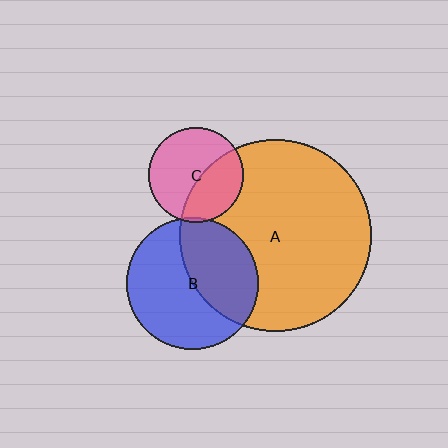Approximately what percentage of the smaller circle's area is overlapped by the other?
Approximately 45%.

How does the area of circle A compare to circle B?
Approximately 2.1 times.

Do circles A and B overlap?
Yes.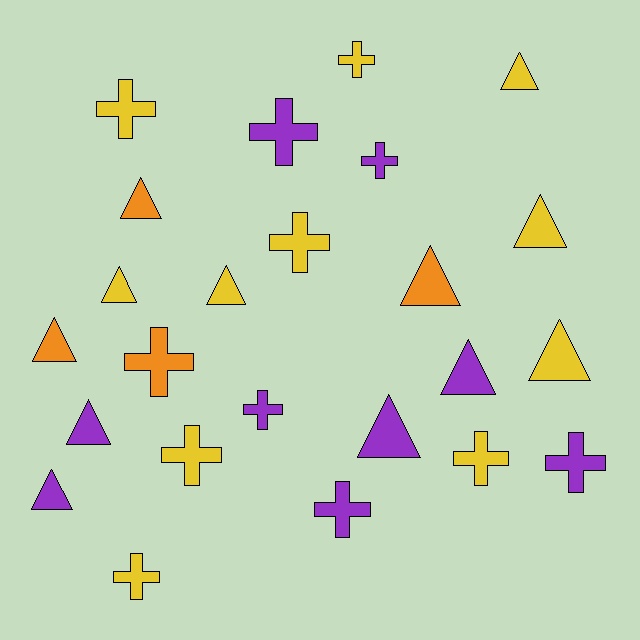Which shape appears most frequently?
Triangle, with 12 objects.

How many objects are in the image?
There are 24 objects.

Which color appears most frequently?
Yellow, with 11 objects.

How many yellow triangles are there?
There are 5 yellow triangles.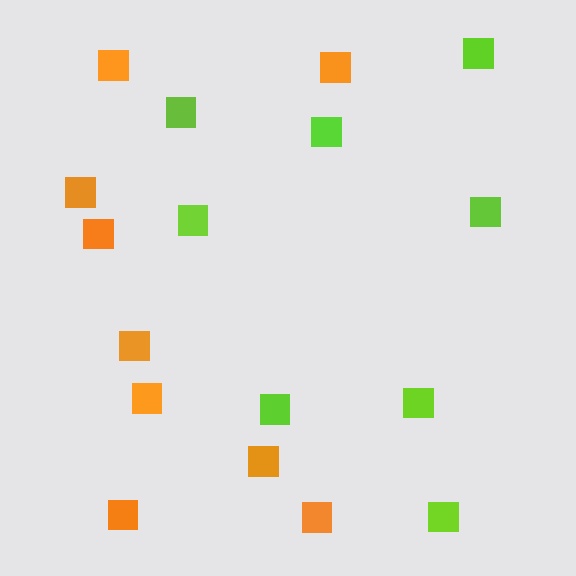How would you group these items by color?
There are 2 groups: one group of lime squares (8) and one group of orange squares (9).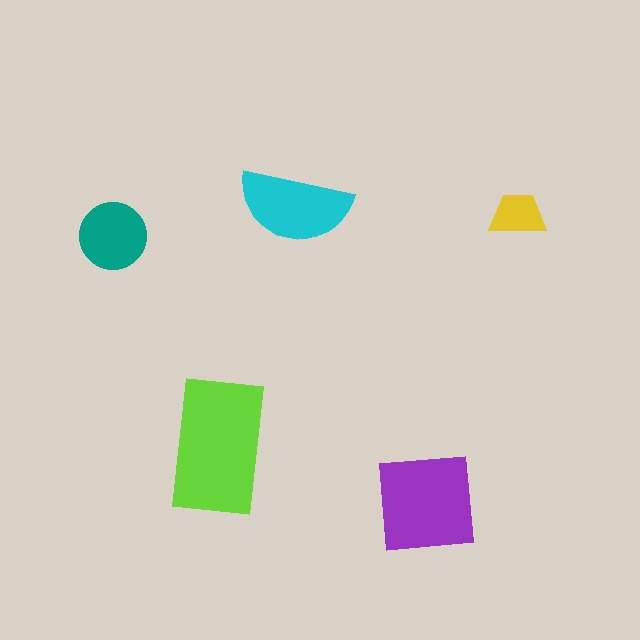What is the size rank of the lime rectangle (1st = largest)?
1st.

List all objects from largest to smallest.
The lime rectangle, the purple square, the cyan semicircle, the teal circle, the yellow trapezoid.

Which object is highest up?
The cyan semicircle is topmost.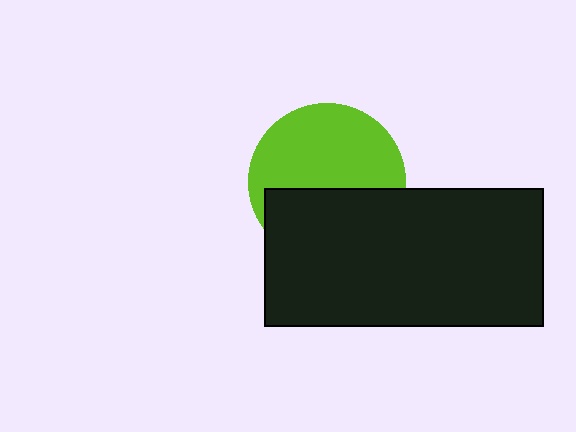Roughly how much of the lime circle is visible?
About half of it is visible (roughly 56%).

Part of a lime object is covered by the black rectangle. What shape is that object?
It is a circle.